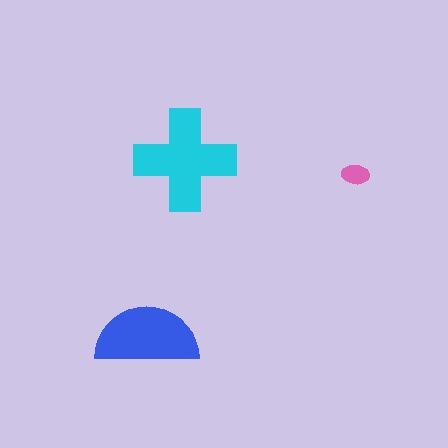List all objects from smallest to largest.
The pink ellipse, the blue semicircle, the cyan cross.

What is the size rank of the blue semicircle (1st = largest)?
2nd.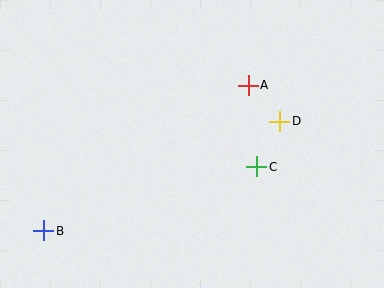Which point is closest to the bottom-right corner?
Point C is closest to the bottom-right corner.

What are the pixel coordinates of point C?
Point C is at (257, 167).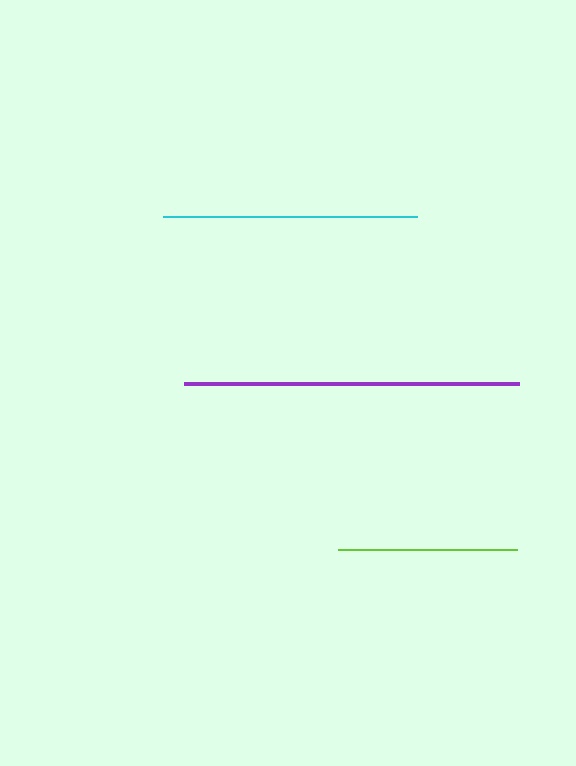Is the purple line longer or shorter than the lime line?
The purple line is longer than the lime line.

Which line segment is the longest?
The purple line is the longest at approximately 335 pixels.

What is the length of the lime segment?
The lime segment is approximately 178 pixels long.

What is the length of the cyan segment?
The cyan segment is approximately 254 pixels long.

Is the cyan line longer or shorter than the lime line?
The cyan line is longer than the lime line.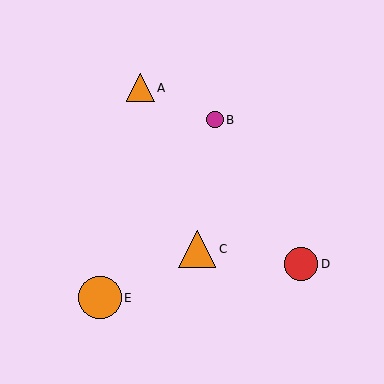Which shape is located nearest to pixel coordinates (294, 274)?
The red circle (labeled D) at (301, 264) is nearest to that location.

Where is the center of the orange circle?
The center of the orange circle is at (100, 298).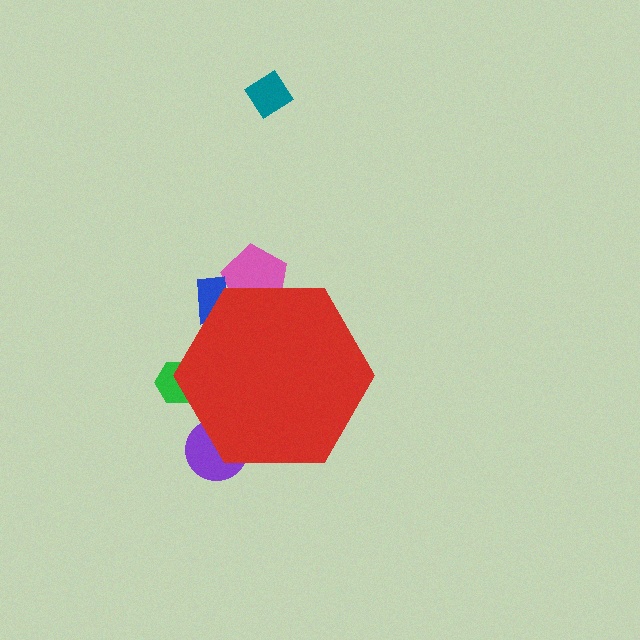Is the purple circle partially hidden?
Yes, the purple circle is partially hidden behind the red hexagon.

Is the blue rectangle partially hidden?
Yes, the blue rectangle is partially hidden behind the red hexagon.